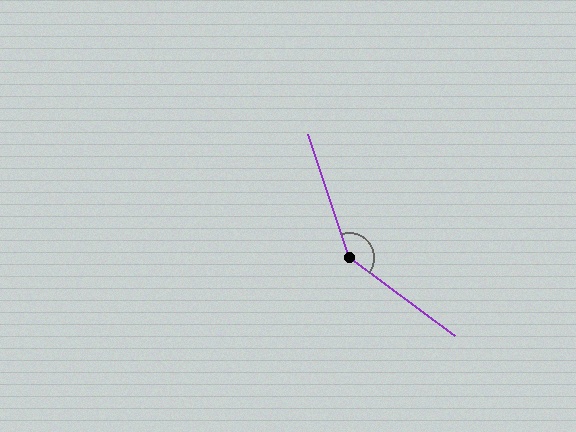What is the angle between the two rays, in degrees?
Approximately 144 degrees.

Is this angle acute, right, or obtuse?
It is obtuse.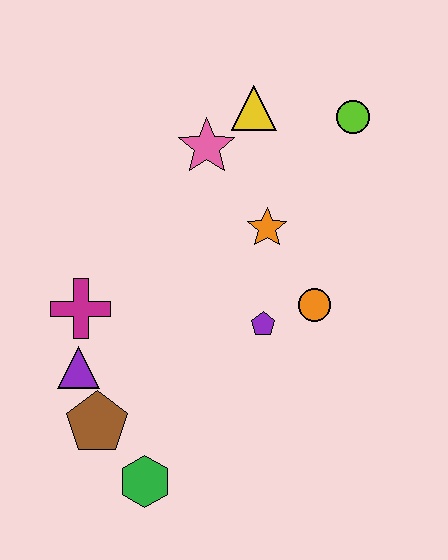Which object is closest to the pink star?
The yellow triangle is closest to the pink star.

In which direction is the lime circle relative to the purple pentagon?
The lime circle is above the purple pentagon.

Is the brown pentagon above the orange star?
No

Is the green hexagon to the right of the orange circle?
No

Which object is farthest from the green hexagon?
The lime circle is farthest from the green hexagon.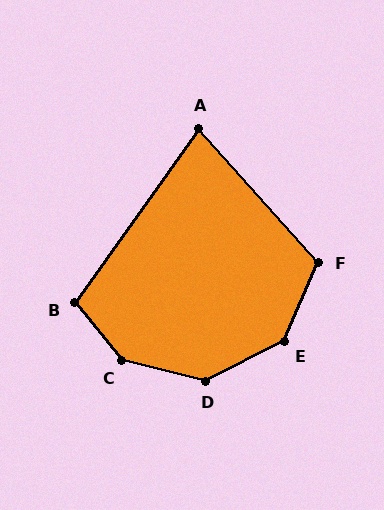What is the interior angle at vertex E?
Approximately 140 degrees (obtuse).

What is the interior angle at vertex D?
Approximately 140 degrees (obtuse).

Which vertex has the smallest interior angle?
A, at approximately 77 degrees.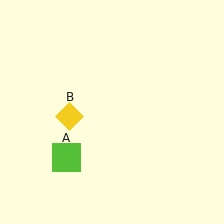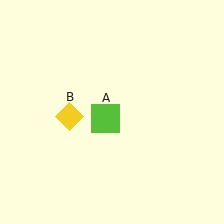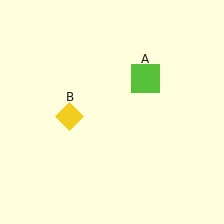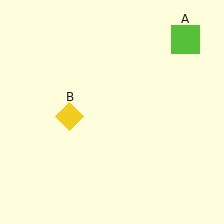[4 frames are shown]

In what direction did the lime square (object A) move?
The lime square (object A) moved up and to the right.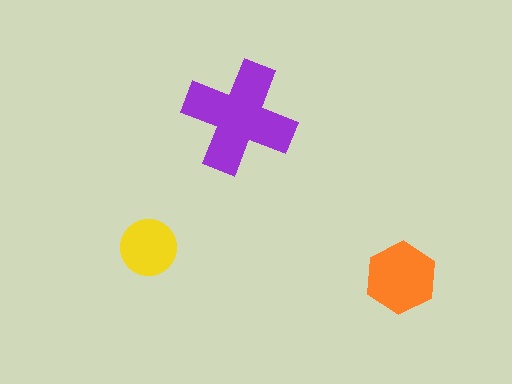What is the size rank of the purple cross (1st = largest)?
1st.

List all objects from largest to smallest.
The purple cross, the orange hexagon, the yellow circle.